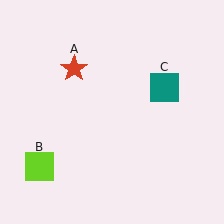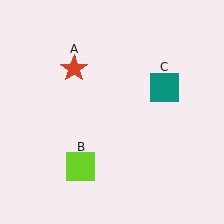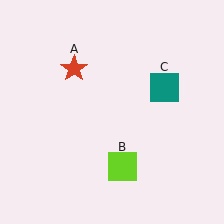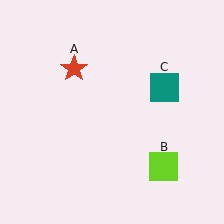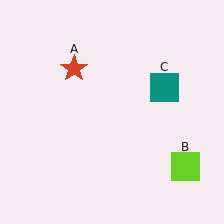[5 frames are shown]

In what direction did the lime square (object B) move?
The lime square (object B) moved right.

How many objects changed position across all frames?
1 object changed position: lime square (object B).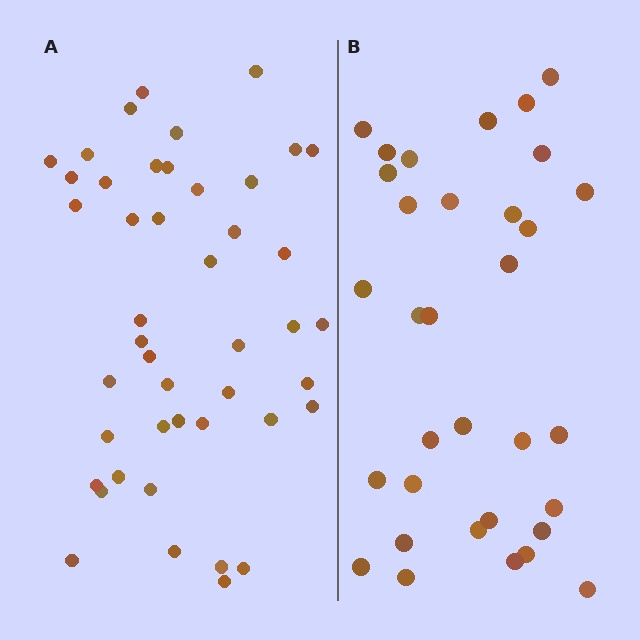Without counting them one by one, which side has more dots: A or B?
Region A (the left region) has more dots.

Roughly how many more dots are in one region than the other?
Region A has roughly 12 or so more dots than region B.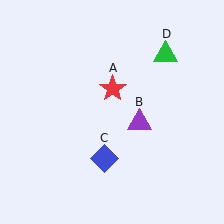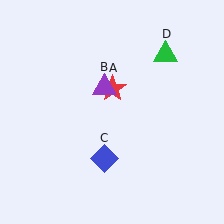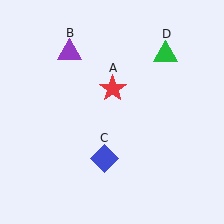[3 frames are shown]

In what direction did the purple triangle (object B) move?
The purple triangle (object B) moved up and to the left.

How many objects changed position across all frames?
1 object changed position: purple triangle (object B).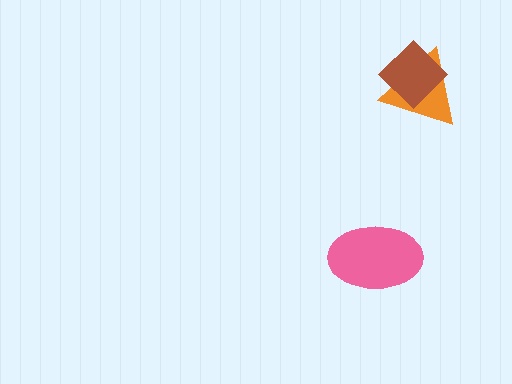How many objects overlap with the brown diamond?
1 object overlaps with the brown diamond.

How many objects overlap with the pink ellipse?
0 objects overlap with the pink ellipse.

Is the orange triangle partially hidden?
Yes, it is partially covered by another shape.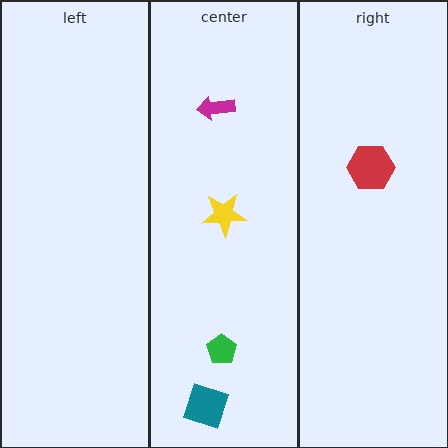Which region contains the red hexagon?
The right region.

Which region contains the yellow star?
The center region.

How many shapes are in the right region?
1.